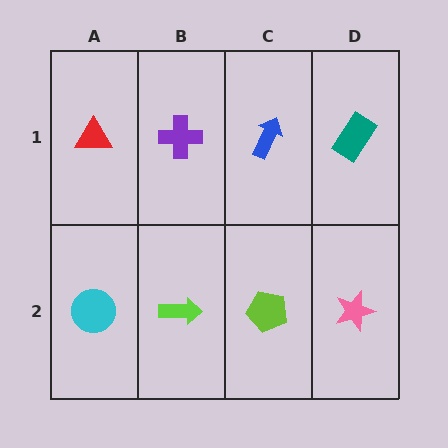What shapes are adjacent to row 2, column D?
A teal rectangle (row 1, column D), a lime pentagon (row 2, column C).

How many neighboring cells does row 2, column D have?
2.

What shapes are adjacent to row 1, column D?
A pink star (row 2, column D), a blue arrow (row 1, column C).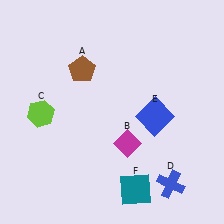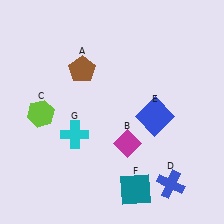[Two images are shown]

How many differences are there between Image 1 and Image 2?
There is 1 difference between the two images.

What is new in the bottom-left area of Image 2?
A cyan cross (G) was added in the bottom-left area of Image 2.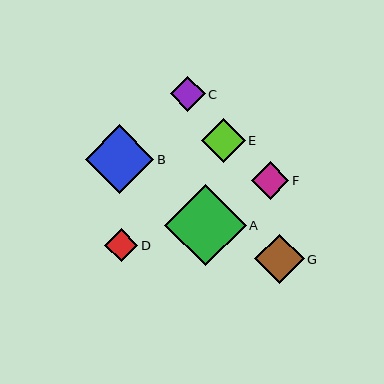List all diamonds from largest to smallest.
From largest to smallest: A, B, G, E, F, C, D.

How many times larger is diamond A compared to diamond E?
Diamond A is approximately 1.8 times the size of diamond E.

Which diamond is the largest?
Diamond A is the largest with a size of approximately 81 pixels.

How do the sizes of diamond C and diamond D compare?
Diamond C and diamond D are approximately the same size.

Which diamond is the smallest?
Diamond D is the smallest with a size of approximately 34 pixels.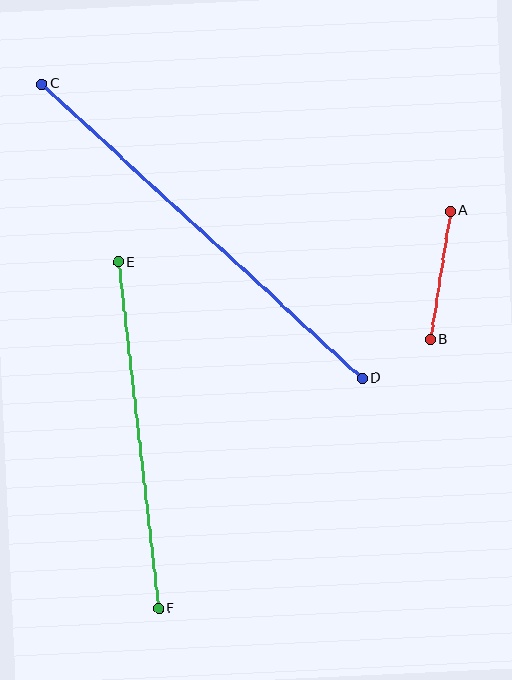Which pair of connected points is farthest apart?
Points C and D are farthest apart.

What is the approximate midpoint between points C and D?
The midpoint is at approximately (202, 231) pixels.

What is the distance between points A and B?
The distance is approximately 130 pixels.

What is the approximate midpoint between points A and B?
The midpoint is at approximately (440, 275) pixels.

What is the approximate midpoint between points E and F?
The midpoint is at approximately (139, 435) pixels.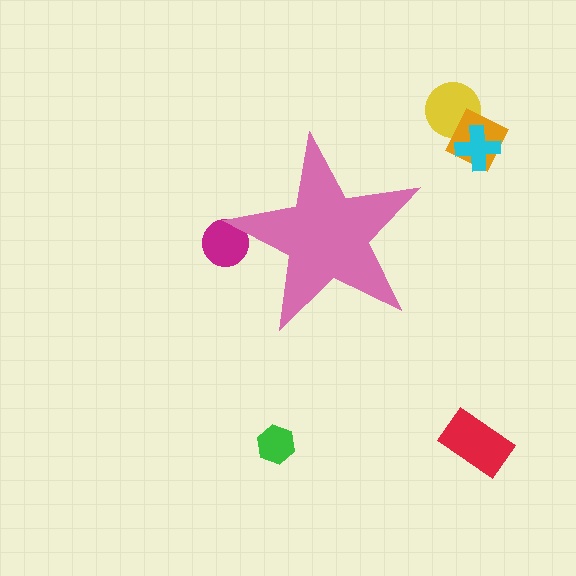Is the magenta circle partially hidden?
Yes, the magenta circle is partially hidden behind the pink star.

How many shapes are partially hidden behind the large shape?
1 shape is partially hidden.